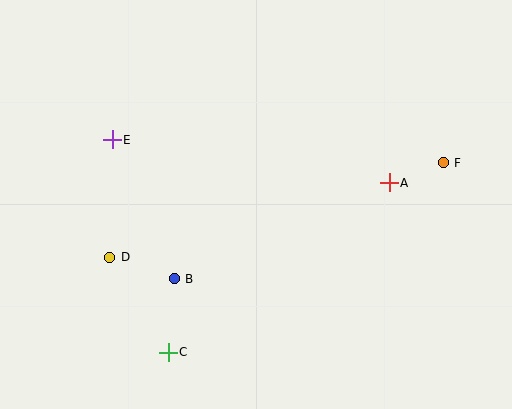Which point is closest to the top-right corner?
Point F is closest to the top-right corner.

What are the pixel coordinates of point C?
Point C is at (168, 352).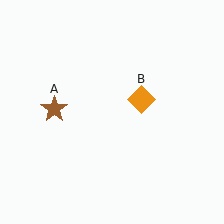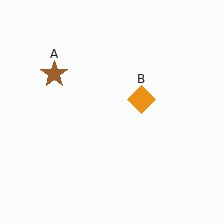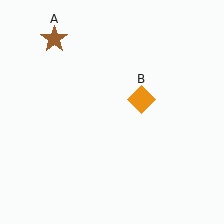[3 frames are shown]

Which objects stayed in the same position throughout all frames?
Orange diamond (object B) remained stationary.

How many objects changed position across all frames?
1 object changed position: brown star (object A).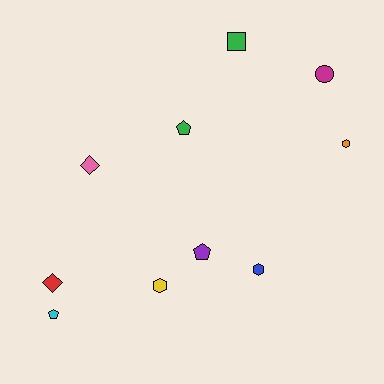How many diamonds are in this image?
There are 2 diamonds.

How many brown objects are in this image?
There are no brown objects.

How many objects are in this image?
There are 10 objects.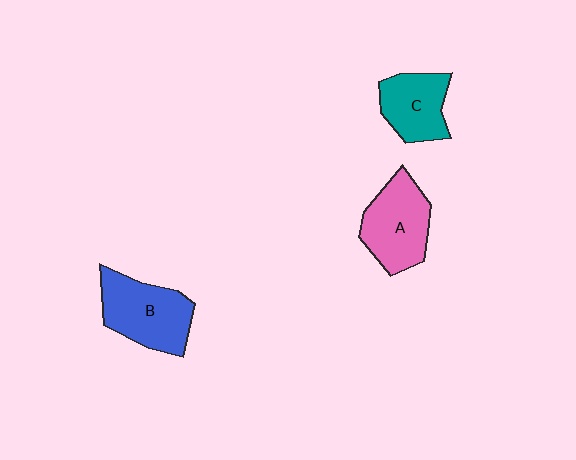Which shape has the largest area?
Shape B (blue).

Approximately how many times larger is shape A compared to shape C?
Approximately 1.3 times.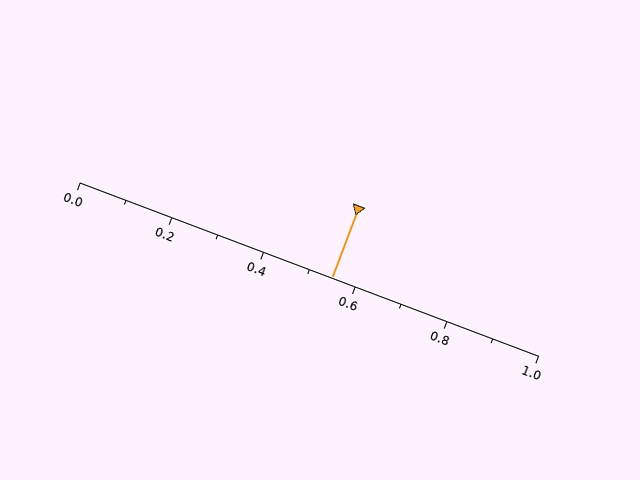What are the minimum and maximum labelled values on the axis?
The axis runs from 0.0 to 1.0.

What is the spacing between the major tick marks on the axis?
The major ticks are spaced 0.2 apart.